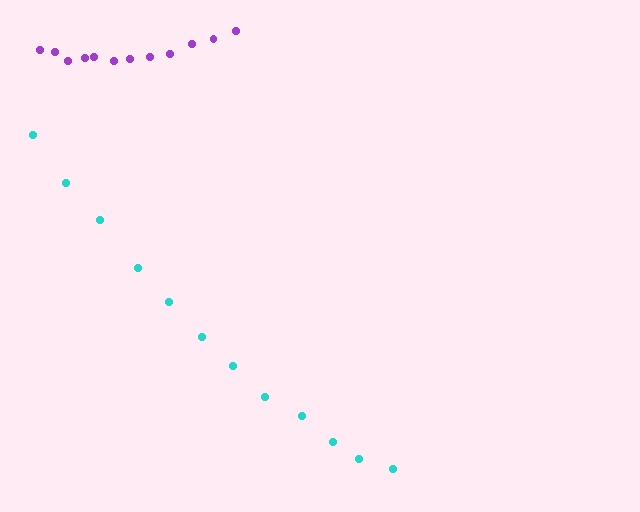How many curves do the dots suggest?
There are 2 distinct paths.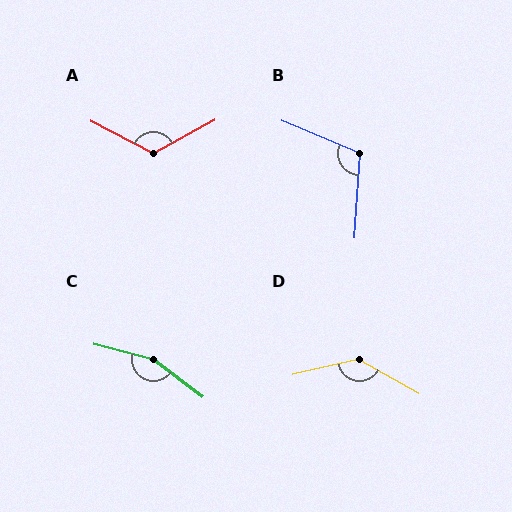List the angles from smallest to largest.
B (109°), A (124°), D (138°), C (158°).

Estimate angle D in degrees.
Approximately 138 degrees.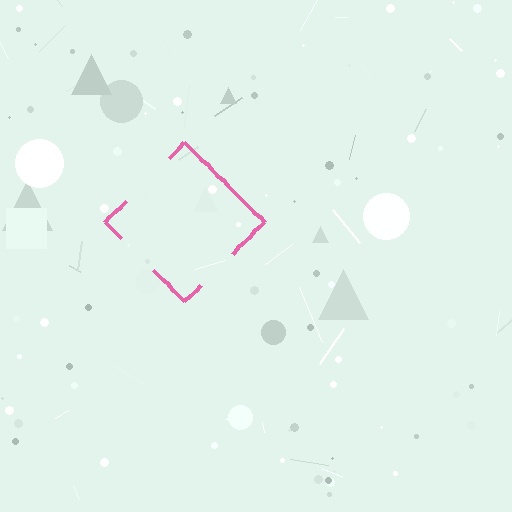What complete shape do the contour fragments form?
The contour fragments form a diamond.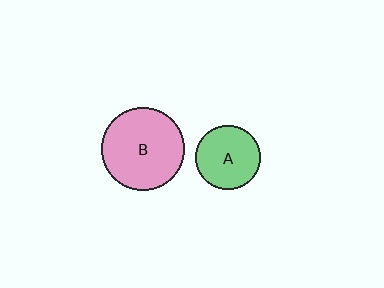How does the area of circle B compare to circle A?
Approximately 1.7 times.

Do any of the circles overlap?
No, none of the circles overlap.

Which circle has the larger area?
Circle B (pink).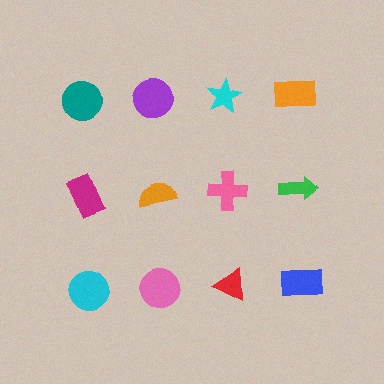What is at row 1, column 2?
A purple circle.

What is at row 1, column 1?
A teal circle.